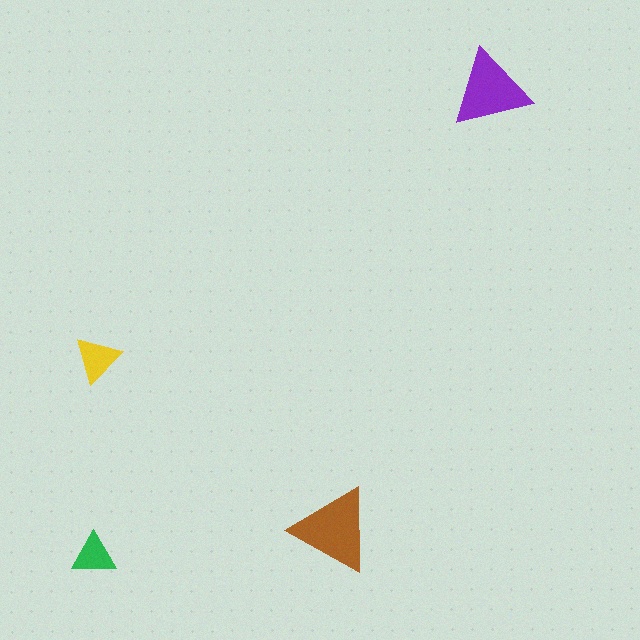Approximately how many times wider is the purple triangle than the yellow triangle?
About 1.5 times wider.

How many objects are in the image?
There are 4 objects in the image.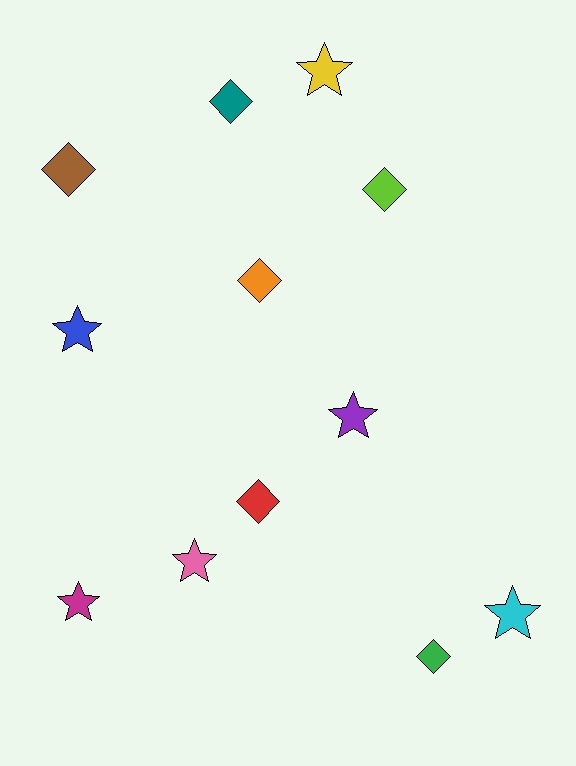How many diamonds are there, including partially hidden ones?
There are 6 diamonds.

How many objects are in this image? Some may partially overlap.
There are 12 objects.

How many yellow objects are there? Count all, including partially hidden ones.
There is 1 yellow object.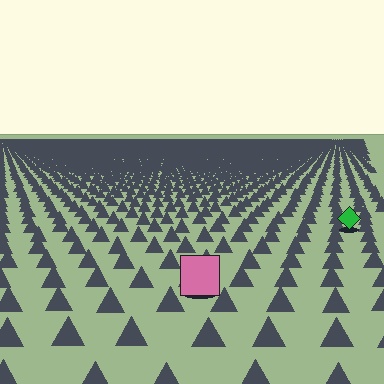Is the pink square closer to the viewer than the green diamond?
Yes. The pink square is closer — you can tell from the texture gradient: the ground texture is coarser near it.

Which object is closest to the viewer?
The pink square is closest. The texture marks near it are larger and more spread out.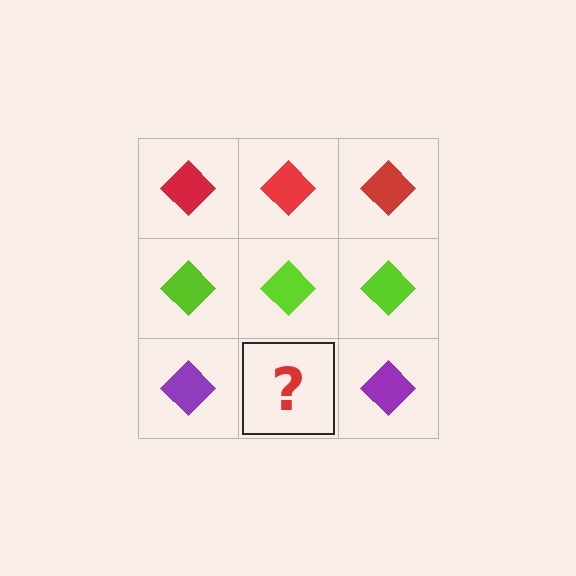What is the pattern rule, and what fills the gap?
The rule is that each row has a consistent color. The gap should be filled with a purple diamond.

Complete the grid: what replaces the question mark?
The question mark should be replaced with a purple diamond.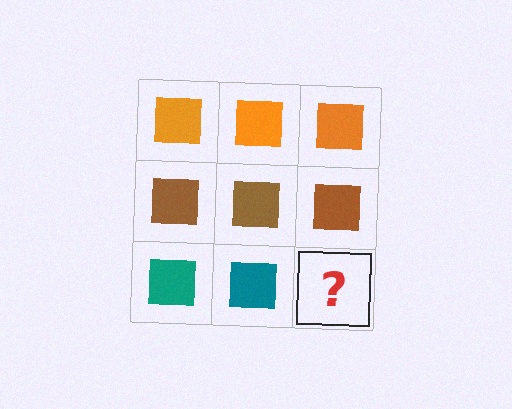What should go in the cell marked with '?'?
The missing cell should contain a teal square.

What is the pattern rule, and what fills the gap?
The rule is that each row has a consistent color. The gap should be filled with a teal square.